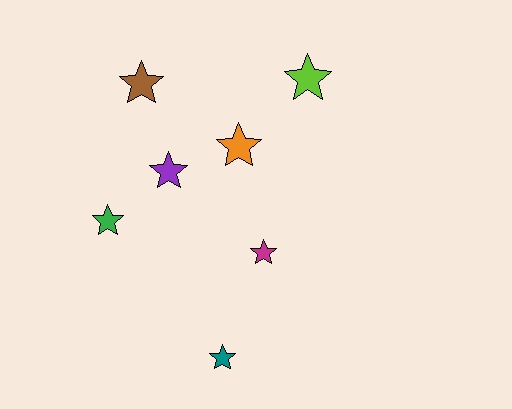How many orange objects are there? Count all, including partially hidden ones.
There is 1 orange object.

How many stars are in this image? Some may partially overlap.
There are 7 stars.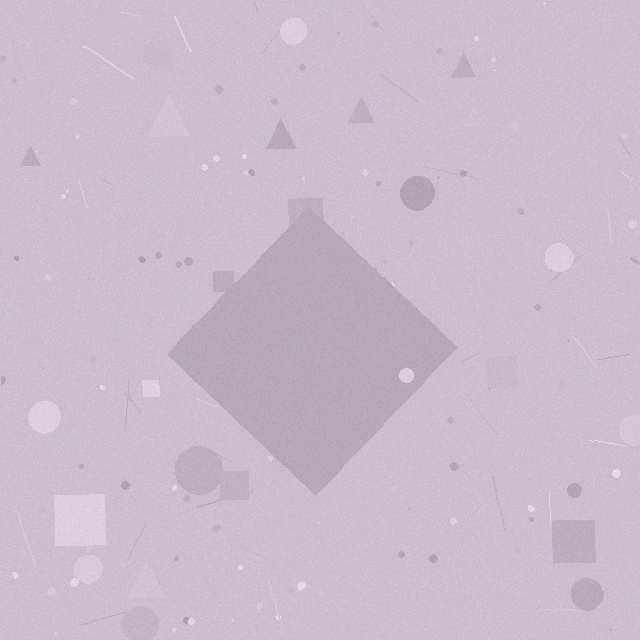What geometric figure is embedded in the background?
A diamond is embedded in the background.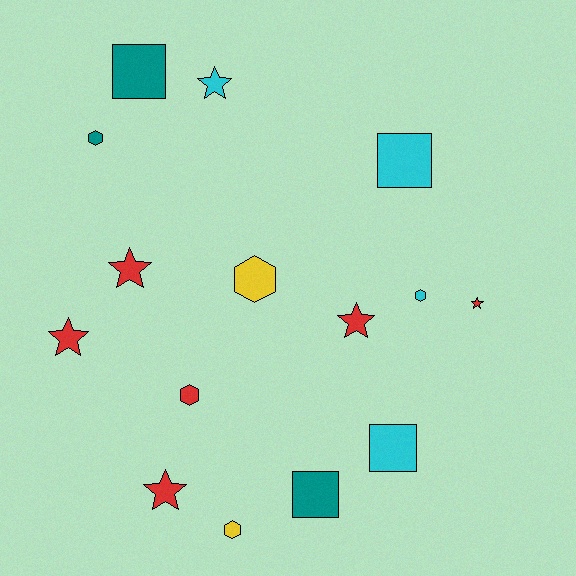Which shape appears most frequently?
Star, with 6 objects.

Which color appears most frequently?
Red, with 6 objects.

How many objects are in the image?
There are 15 objects.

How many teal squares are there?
There are 2 teal squares.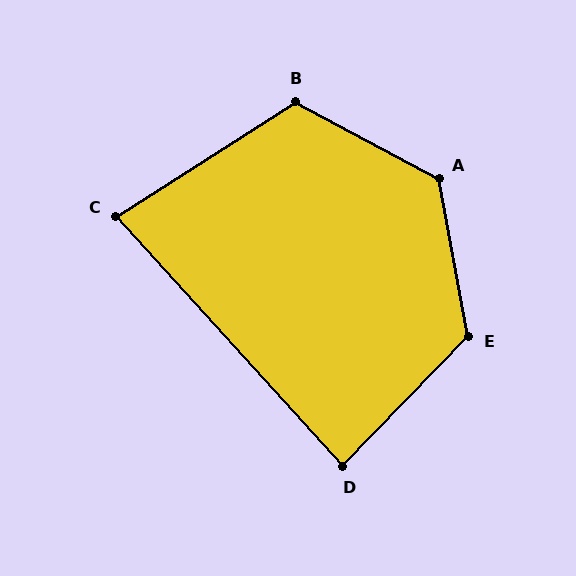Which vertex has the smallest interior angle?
C, at approximately 80 degrees.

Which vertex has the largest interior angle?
A, at approximately 129 degrees.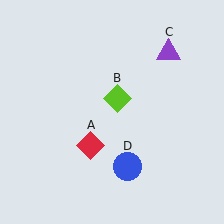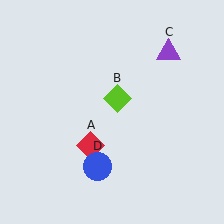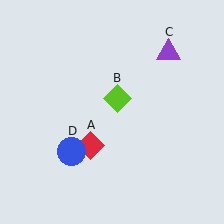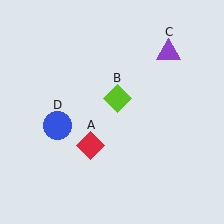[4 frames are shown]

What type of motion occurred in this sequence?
The blue circle (object D) rotated clockwise around the center of the scene.